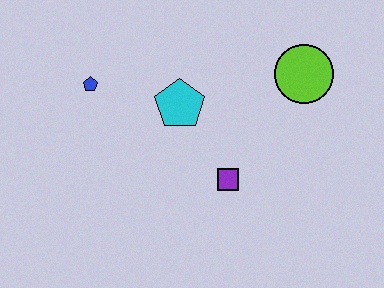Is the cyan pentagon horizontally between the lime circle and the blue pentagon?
Yes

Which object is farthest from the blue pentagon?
The lime circle is farthest from the blue pentagon.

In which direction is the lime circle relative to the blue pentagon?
The lime circle is to the right of the blue pentagon.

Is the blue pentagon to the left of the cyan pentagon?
Yes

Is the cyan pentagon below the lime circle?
Yes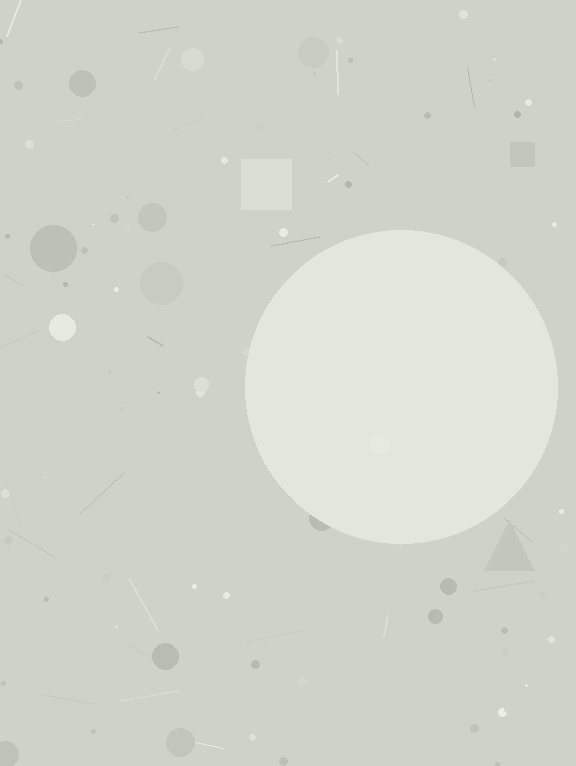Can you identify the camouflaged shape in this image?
The camouflaged shape is a circle.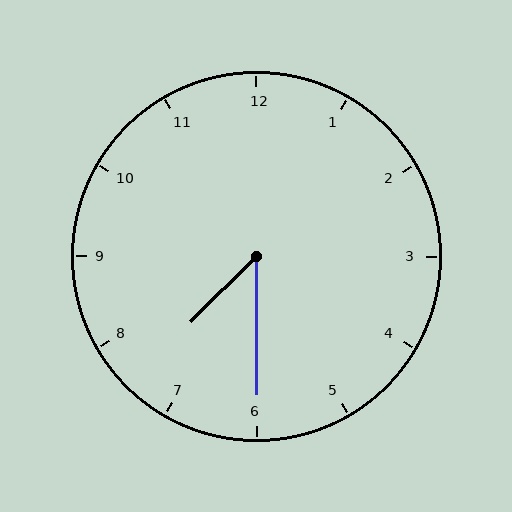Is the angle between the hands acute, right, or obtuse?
It is acute.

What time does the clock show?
7:30.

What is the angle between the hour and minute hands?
Approximately 45 degrees.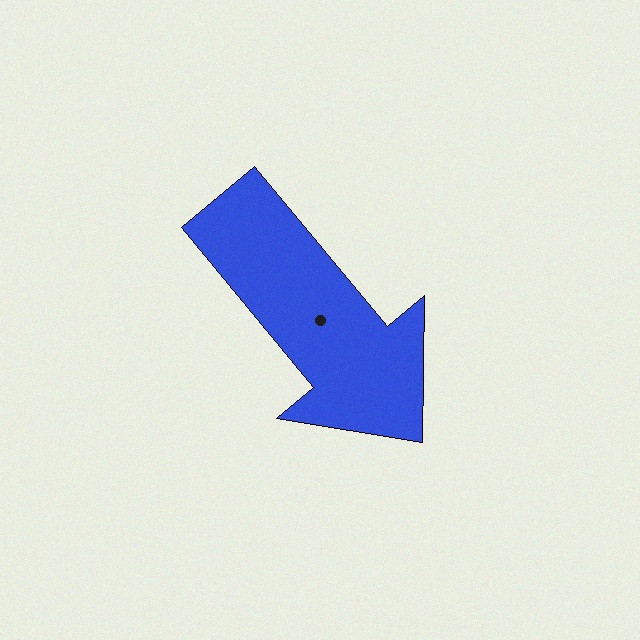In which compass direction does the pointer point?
Southeast.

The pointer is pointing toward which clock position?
Roughly 5 o'clock.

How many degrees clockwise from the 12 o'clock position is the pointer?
Approximately 140 degrees.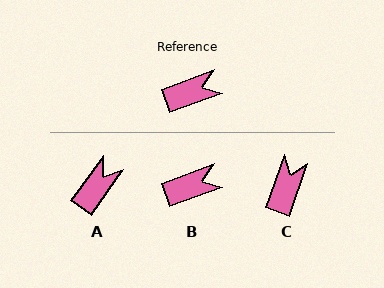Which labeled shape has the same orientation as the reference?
B.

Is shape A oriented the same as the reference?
No, it is off by about 34 degrees.